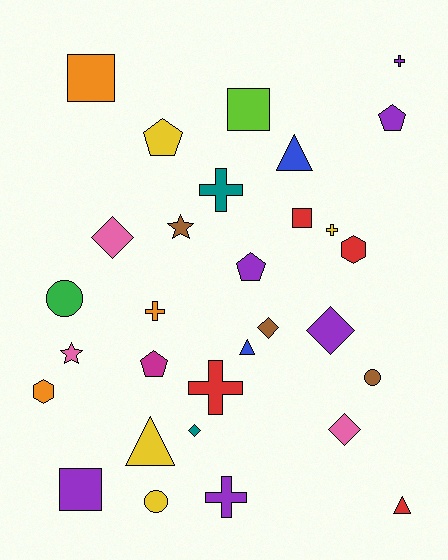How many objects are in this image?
There are 30 objects.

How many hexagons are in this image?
There are 2 hexagons.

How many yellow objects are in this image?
There are 4 yellow objects.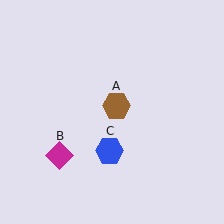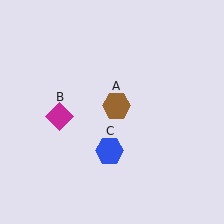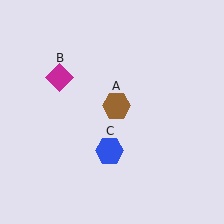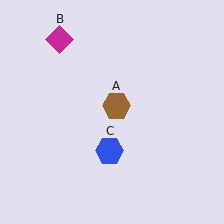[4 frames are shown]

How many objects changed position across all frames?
1 object changed position: magenta diamond (object B).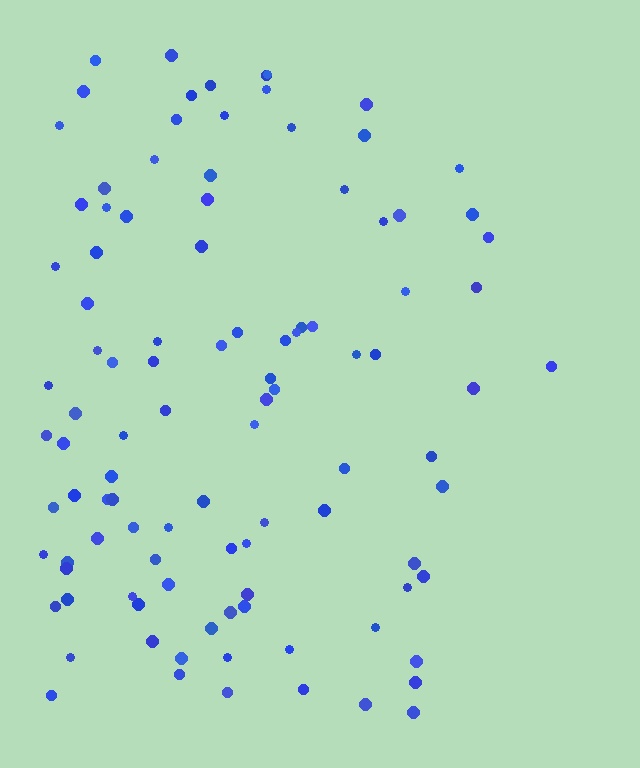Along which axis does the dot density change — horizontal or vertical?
Horizontal.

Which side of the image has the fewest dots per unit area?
The right.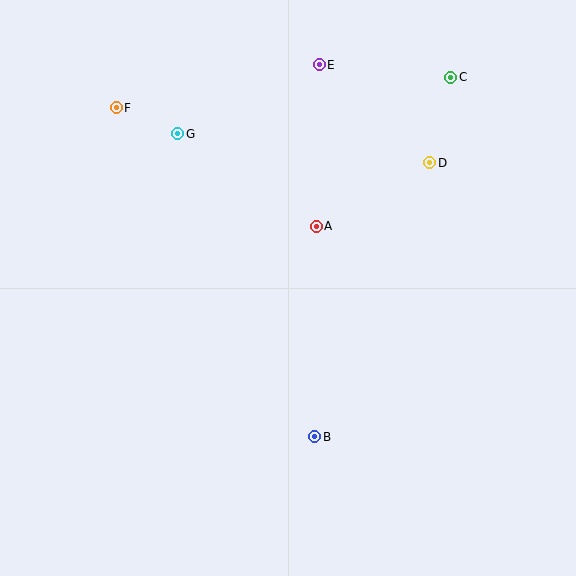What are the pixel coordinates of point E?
Point E is at (319, 65).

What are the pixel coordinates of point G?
Point G is at (178, 134).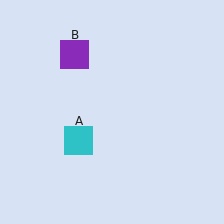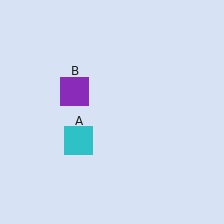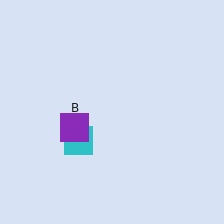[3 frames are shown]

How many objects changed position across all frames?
1 object changed position: purple square (object B).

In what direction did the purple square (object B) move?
The purple square (object B) moved down.